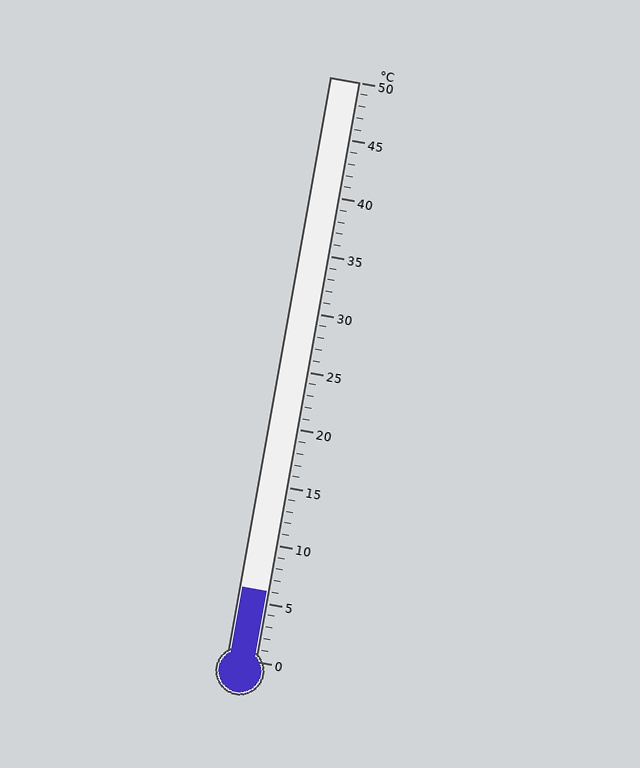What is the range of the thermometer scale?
The thermometer scale ranges from 0°C to 50°C.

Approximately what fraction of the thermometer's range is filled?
The thermometer is filled to approximately 10% of its range.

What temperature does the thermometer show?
The thermometer shows approximately 6°C.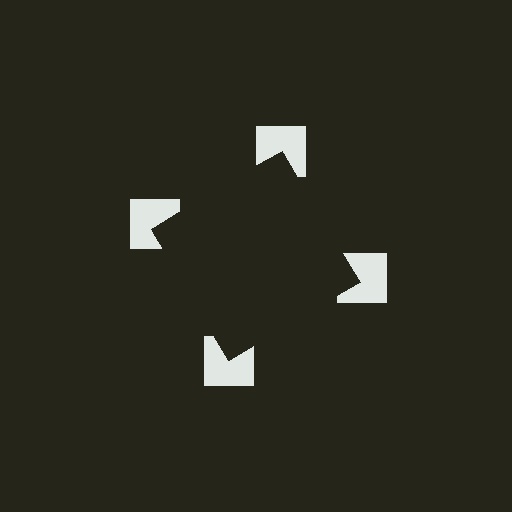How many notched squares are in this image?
There are 4 — one at each vertex of the illusory square.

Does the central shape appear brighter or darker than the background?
It typically appears slightly darker than the background, even though no actual brightness change is drawn.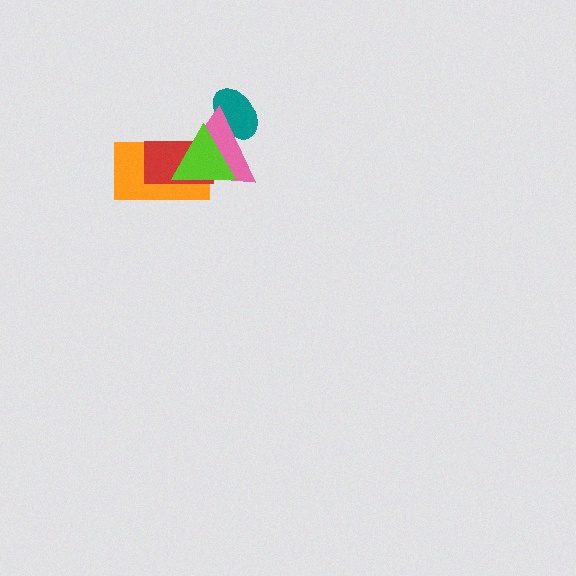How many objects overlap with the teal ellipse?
2 objects overlap with the teal ellipse.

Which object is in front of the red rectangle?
The lime triangle is in front of the red rectangle.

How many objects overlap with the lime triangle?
4 objects overlap with the lime triangle.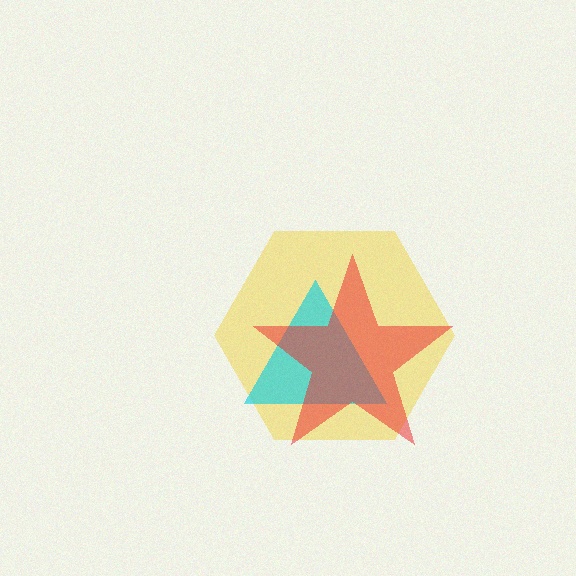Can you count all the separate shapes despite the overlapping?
Yes, there are 3 separate shapes.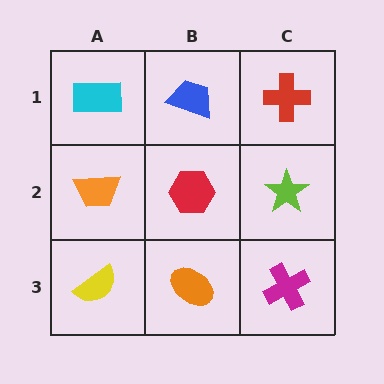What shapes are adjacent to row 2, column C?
A red cross (row 1, column C), a magenta cross (row 3, column C), a red hexagon (row 2, column B).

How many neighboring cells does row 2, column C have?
3.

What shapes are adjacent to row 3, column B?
A red hexagon (row 2, column B), a yellow semicircle (row 3, column A), a magenta cross (row 3, column C).